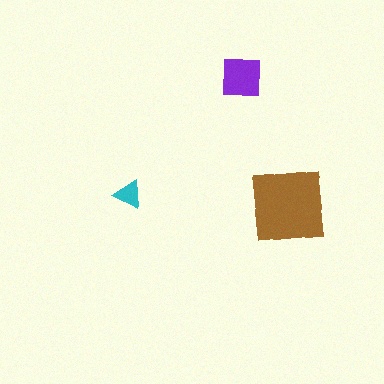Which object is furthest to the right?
The brown square is rightmost.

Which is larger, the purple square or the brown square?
The brown square.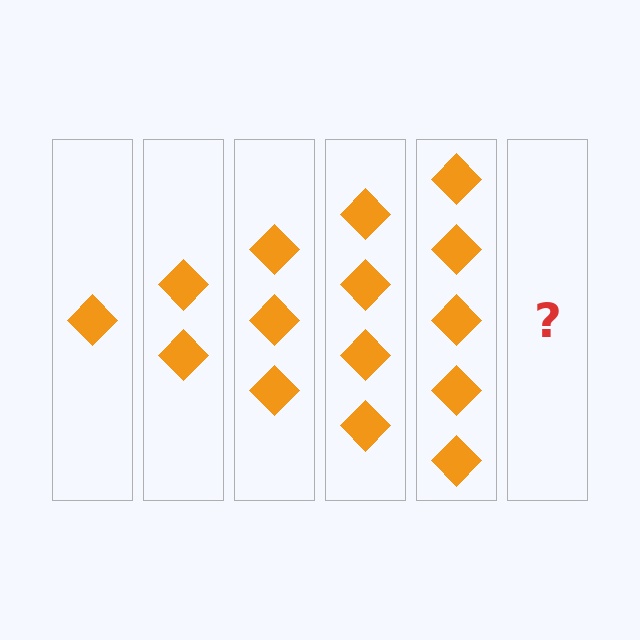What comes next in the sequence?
The next element should be 6 diamonds.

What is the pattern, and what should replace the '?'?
The pattern is that each step adds one more diamond. The '?' should be 6 diamonds.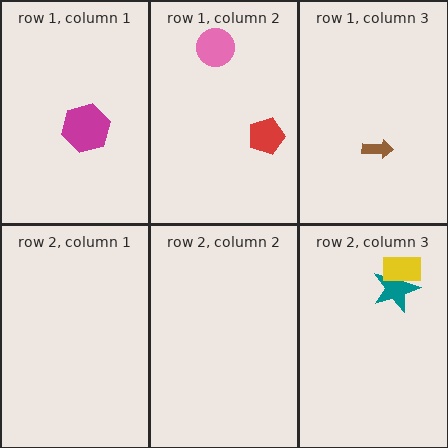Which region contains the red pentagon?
The row 1, column 2 region.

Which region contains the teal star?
The row 2, column 3 region.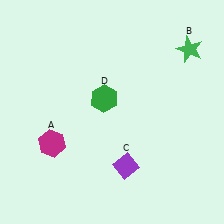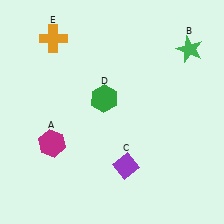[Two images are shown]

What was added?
An orange cross (E) was added in Image 2.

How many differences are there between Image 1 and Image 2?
There is 1 difference between the two images.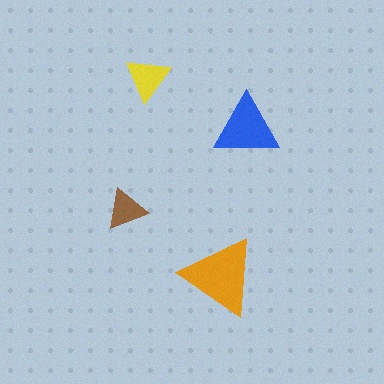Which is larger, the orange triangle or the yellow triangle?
The orange one.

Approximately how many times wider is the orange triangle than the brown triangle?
About 2 times wider.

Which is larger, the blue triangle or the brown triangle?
The blue one.